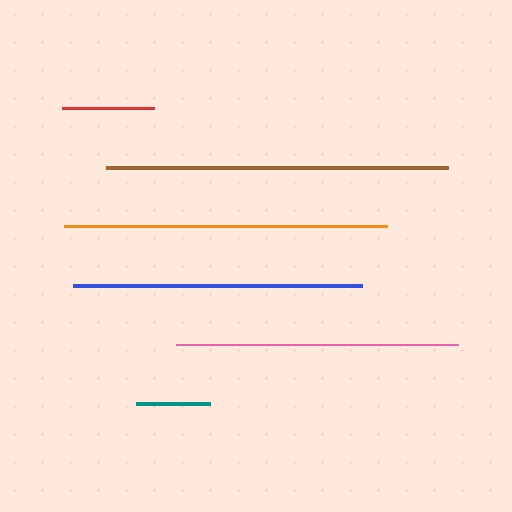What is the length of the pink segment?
The pink segment is approximately 282 pixels long.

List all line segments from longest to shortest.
From longest to shortest: brown, orange, blue, pink, red, teal.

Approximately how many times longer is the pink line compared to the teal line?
The pink line is approximately 3.8 times the length of the teal line.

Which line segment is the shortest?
The teal line is the shortest at approximately 75 pixels.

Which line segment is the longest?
The brown line is the longest at approximately 342 pixels.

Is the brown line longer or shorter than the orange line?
The brown line is longer than the orange line.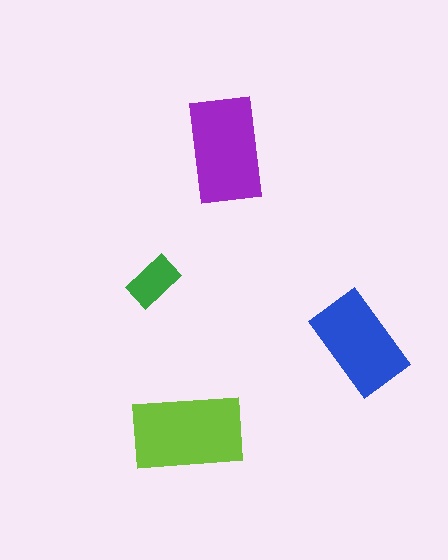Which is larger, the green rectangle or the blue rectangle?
The blue one.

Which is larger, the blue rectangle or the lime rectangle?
The lime one.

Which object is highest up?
The purple rectangle is topmost.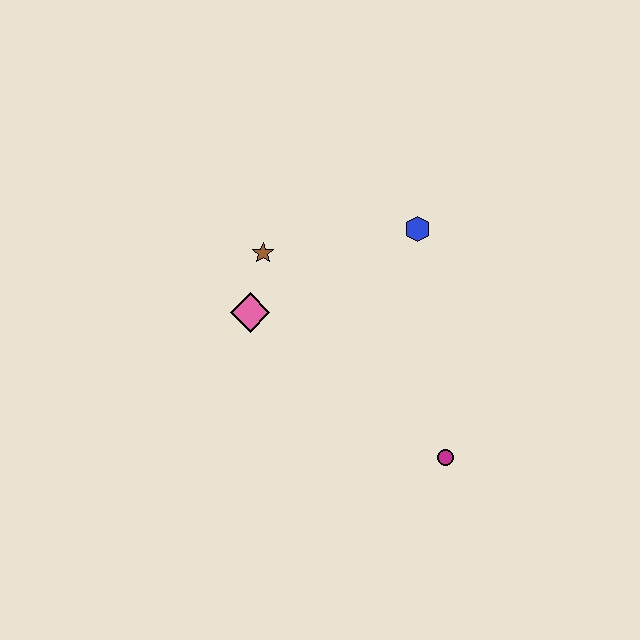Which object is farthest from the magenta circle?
The brown star is farthest from the magenta circle.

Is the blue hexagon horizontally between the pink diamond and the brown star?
No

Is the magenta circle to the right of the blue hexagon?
Yes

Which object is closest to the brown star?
The pink diamond is closest to the brown star.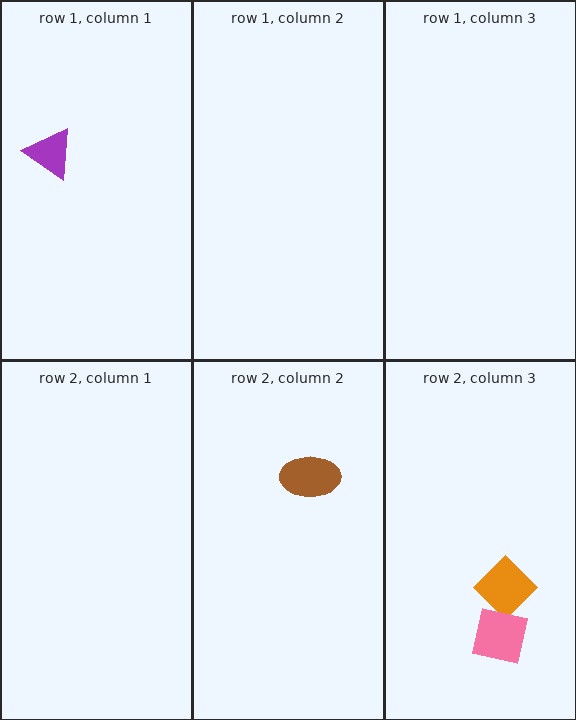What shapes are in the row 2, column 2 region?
The brown ellipse.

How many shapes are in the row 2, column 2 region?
1.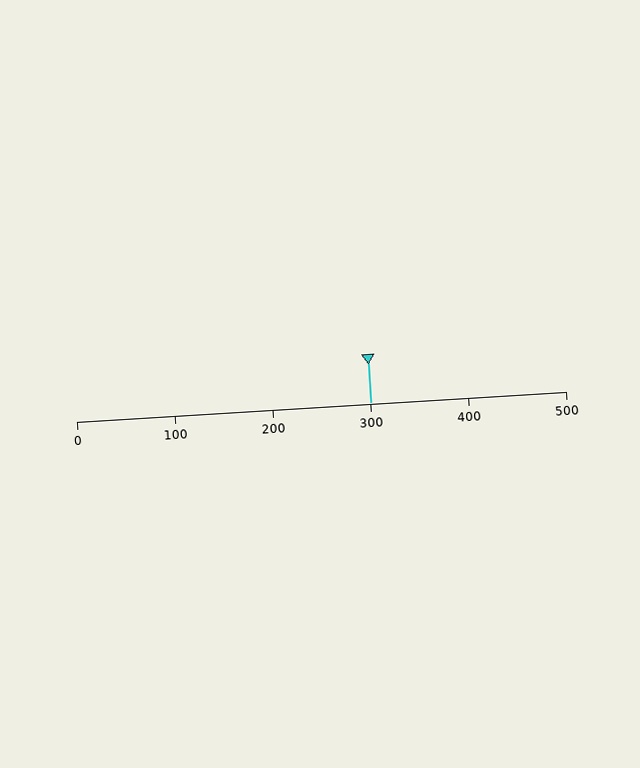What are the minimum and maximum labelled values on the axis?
The axis runs from 0 to 500.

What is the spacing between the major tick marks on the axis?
The major ticks are spaced 100 apart.